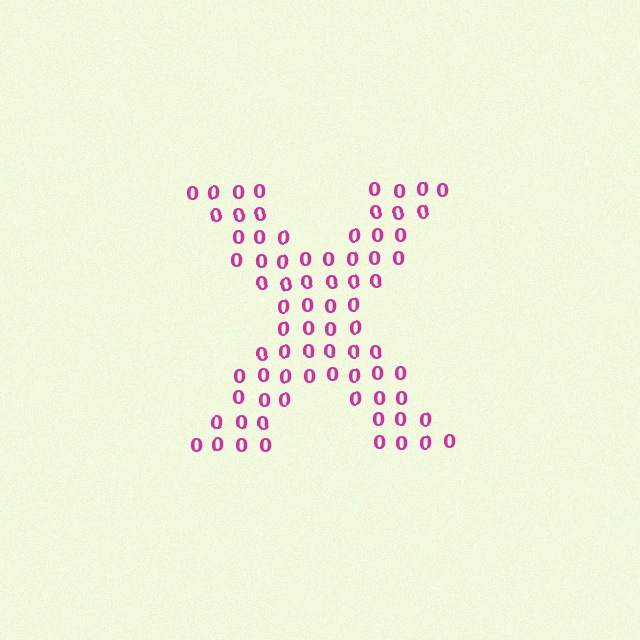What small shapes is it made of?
It is made of small digit 0's.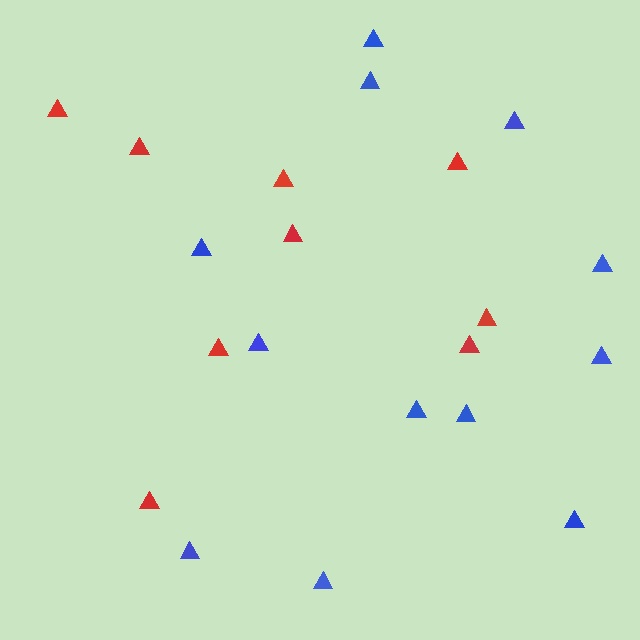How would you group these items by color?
There are 2 groups: one group of blue triangles (12) and one group of red triangles (9).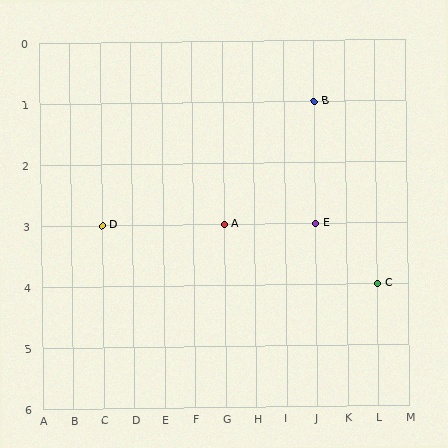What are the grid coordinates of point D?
Point D is at grid coordinates (C, 3).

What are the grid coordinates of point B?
Point B is at grid coordinates (J, 1).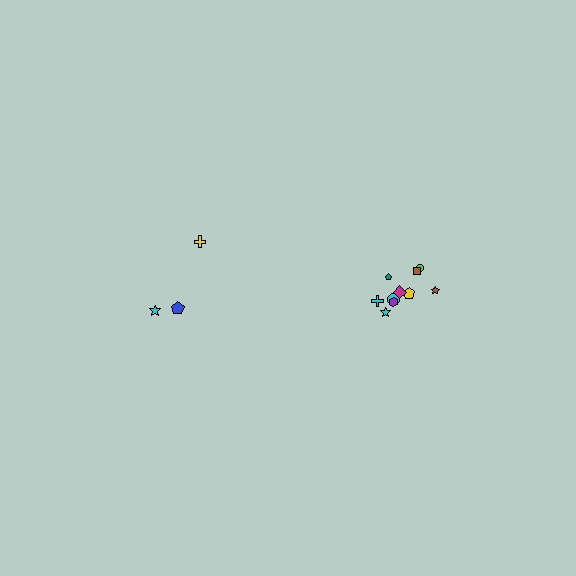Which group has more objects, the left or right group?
The right group.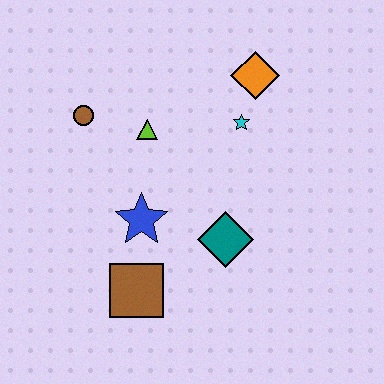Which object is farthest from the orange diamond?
The brown square is farthest from the orange diamond.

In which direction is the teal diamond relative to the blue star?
The teal diamond is to the right of the blue star.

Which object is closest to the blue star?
The brown square is closest to the blue star.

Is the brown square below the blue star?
Yes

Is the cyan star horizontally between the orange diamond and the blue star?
Yes